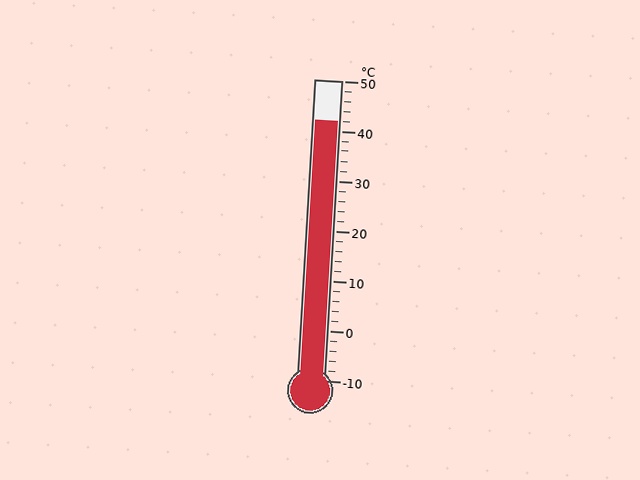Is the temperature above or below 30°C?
The temperature is above 30°C.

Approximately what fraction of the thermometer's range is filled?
The thermometer is filled to approximately 85% of its range.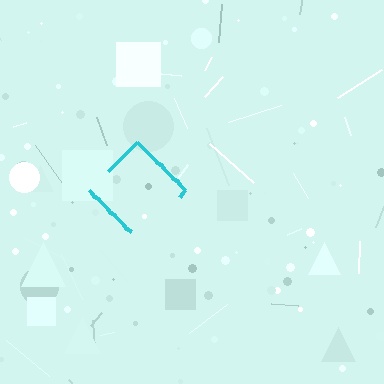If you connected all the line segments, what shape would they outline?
They would outline a diamond.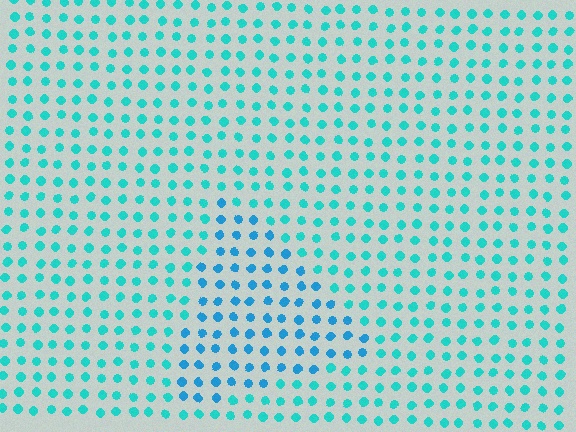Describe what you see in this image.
The image is filled with small cyan elements in a uniform arrangement. A triangle-shaped region is visible where the elements are tinted to a slightly different hue, forming a subtle color boundary.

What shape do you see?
I see a triangle.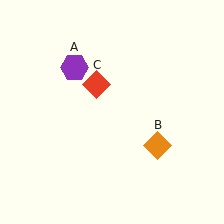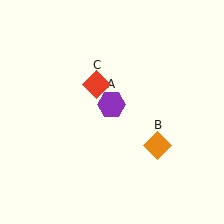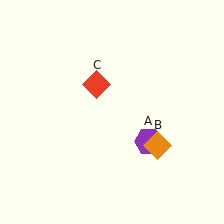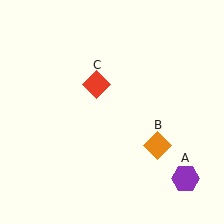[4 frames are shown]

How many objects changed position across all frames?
1 object changed position: purple hexagon (object A).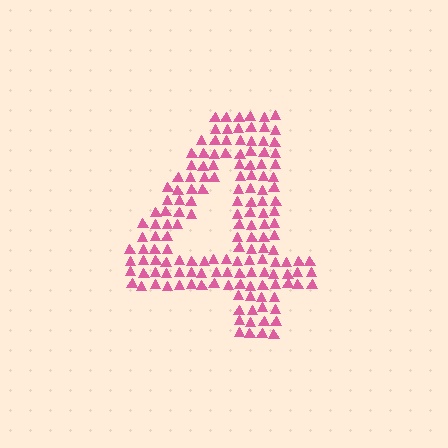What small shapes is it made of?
It is made of small triangles.